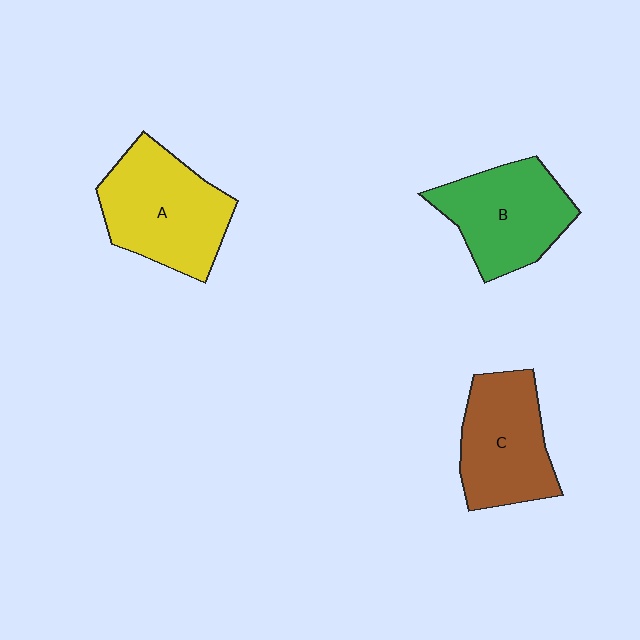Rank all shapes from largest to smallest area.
From largest to smallest: A (yellow), B (green), C (brown).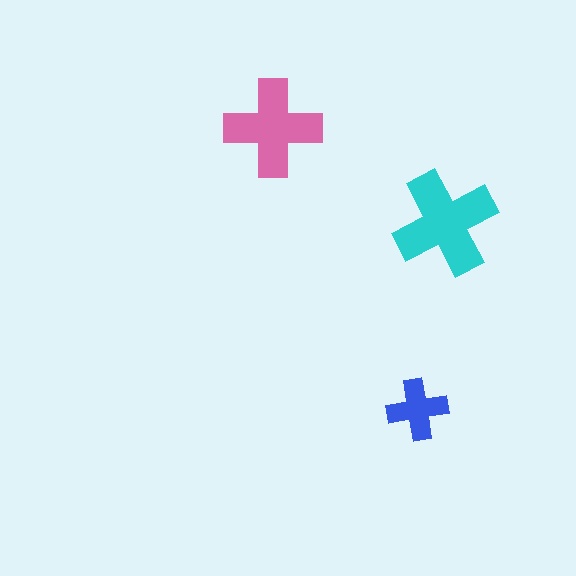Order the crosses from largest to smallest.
the cyan one, the pink one, the blue one.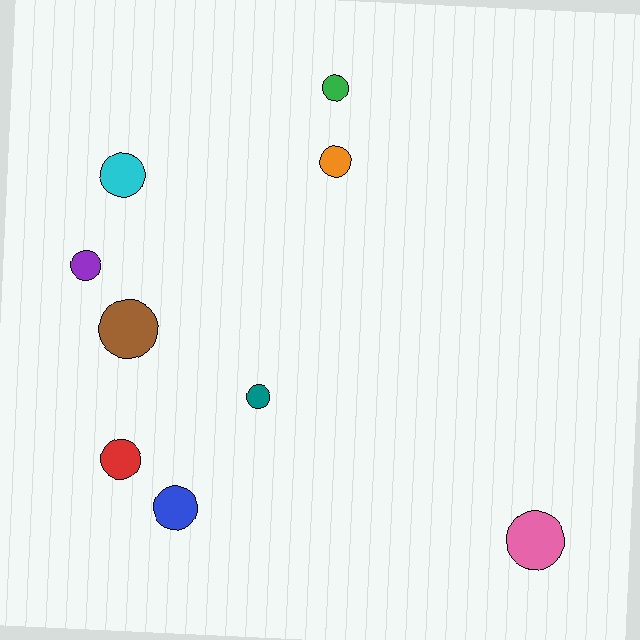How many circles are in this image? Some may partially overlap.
There are 9 circles.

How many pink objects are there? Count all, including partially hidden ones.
There is 1 pink object.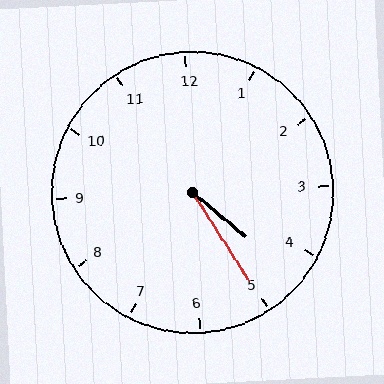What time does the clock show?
4:25.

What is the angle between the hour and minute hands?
Approximately 18 degrees.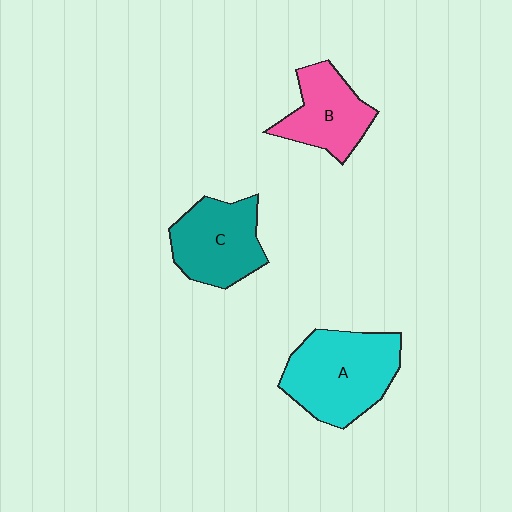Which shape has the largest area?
Shape A (cyan).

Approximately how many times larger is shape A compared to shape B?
Approximately 1.5 times.